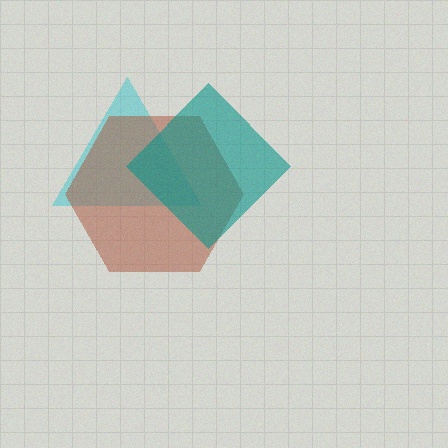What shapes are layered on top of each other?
The layered shapes are: a cyan triangle, a brown hexagon, a teal diamond.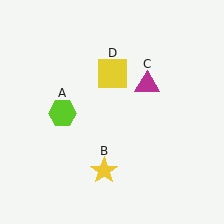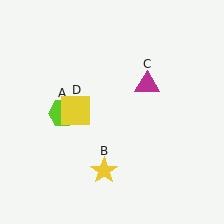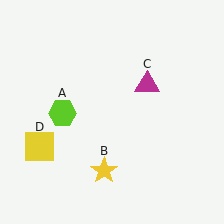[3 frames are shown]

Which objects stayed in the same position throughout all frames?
Lime hexagon (object A) and yellow star (object B) and magenta triangle (object C) remained stationary.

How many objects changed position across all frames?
1 object changed position: yellow square (object D).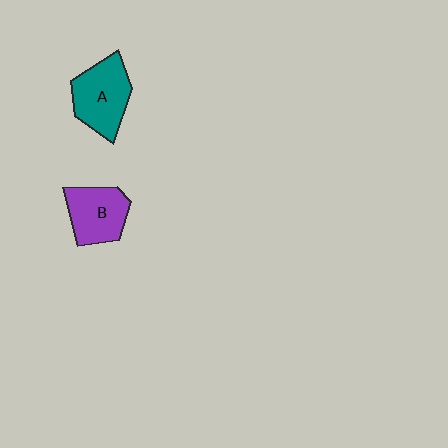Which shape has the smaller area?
Shape B (purple).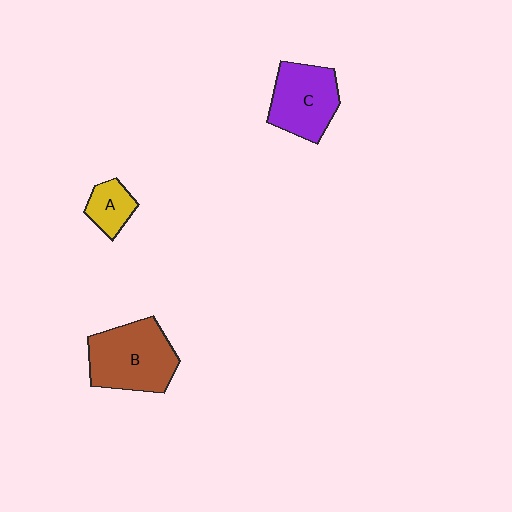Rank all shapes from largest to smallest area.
From largest to smallest: B (brown), C (purple), A (yellow).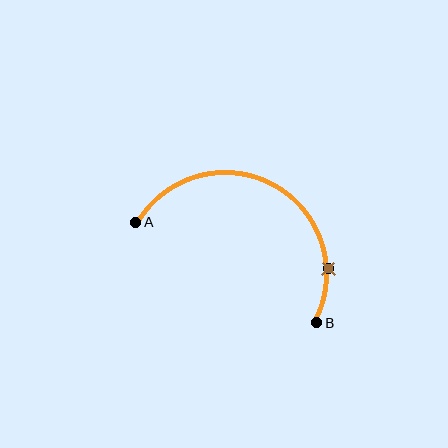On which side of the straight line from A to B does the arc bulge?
The arc bulges above the straight line connecting A and B.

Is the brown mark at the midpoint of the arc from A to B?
No. The brown mark lies on the arc but is closer to endpoint B. The arc midpoint would be at the point on the curve equidistant along the arc from both A and B.